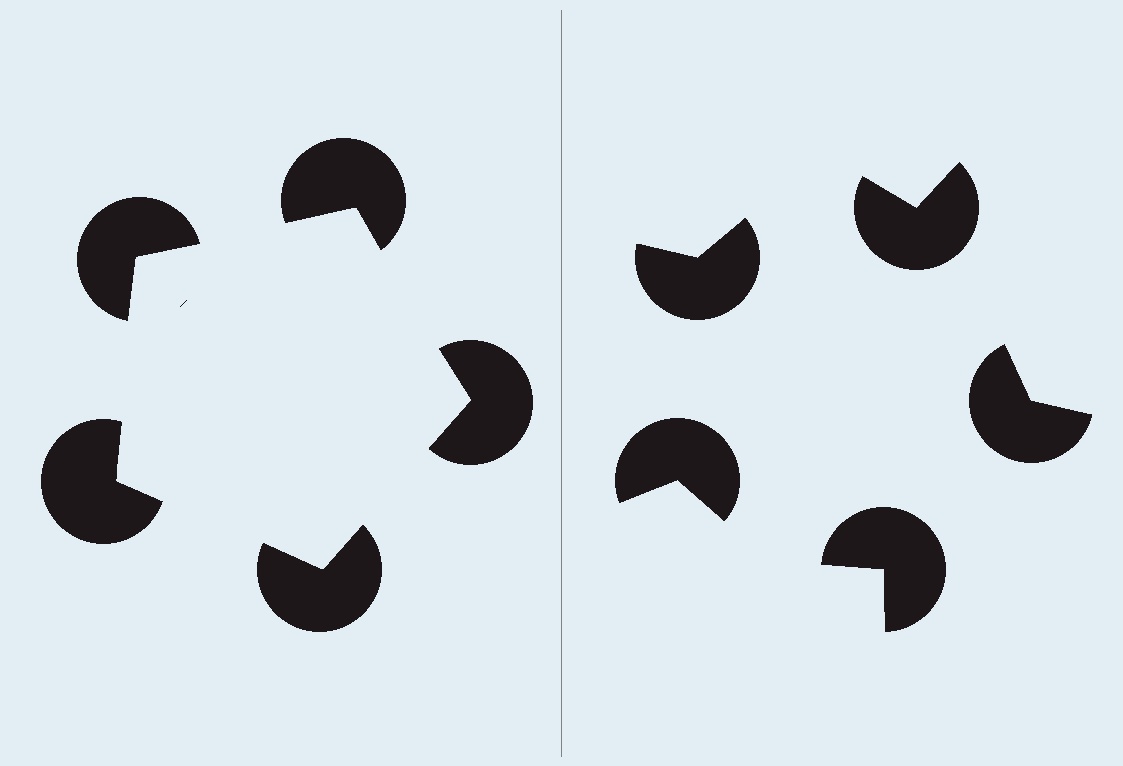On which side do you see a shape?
An illusory pentagon appears on the left side. On the right side the wedge cuts are rotated, so no coherent shape forms.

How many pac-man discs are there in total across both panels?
10 — 5 on each side.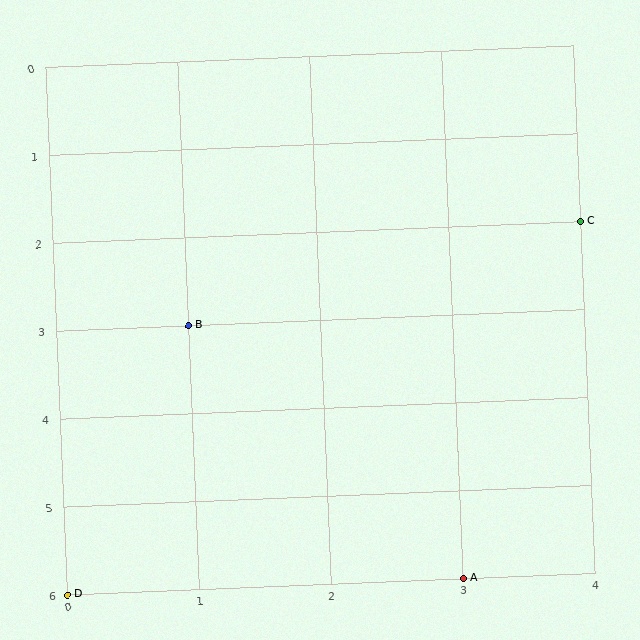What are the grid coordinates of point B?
Point B is at grid coordinates (1, 3).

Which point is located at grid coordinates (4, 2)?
Point C is at (4, 2).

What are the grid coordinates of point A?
Point A is at grid coordinates (3, 6).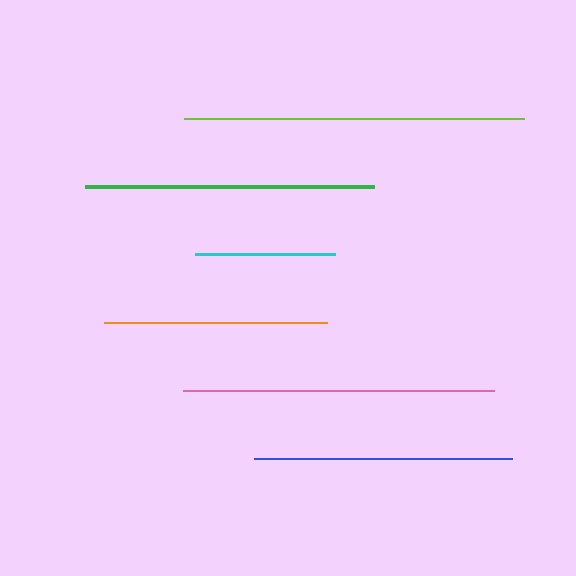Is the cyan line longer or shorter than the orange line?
The orange line is longer than the cyan line.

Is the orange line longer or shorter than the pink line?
The pink line is longer than the orange line.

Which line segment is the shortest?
The cyan line is the shortest at approximately 141 pixels.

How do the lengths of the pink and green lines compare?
The pink and green lines are approximately the same length.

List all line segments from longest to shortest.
From longest to shortest: lime, pink, green, blue, orange, cyan.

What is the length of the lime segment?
The lime segment is approximately 340 pixels long.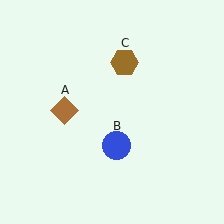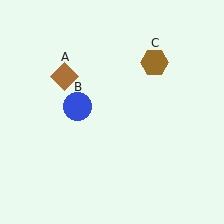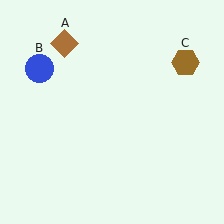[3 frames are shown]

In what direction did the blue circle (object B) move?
The blue circle (object B) moved up and to the left.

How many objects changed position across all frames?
3 objects changed position: brown diamond (object A), blue circle (object B), brown hexagon (object C).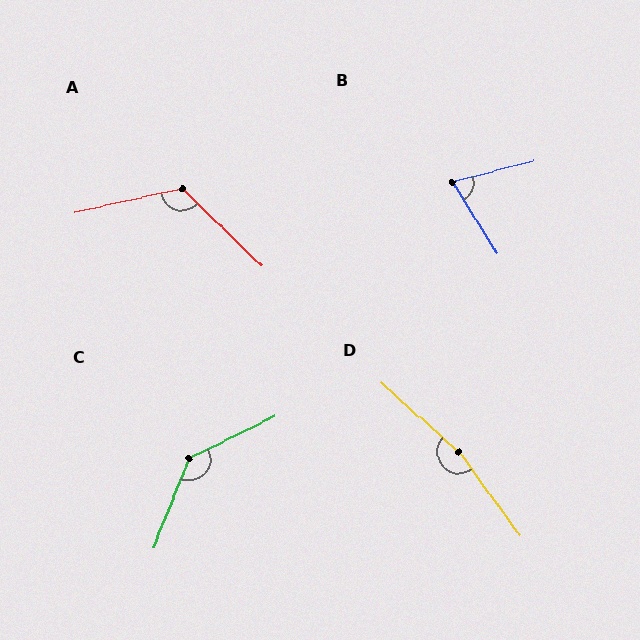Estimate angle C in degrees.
Approximately 138 degrees.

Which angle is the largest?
D, at approximately 167 degrees.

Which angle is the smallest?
B, at approximately 73 degrees.